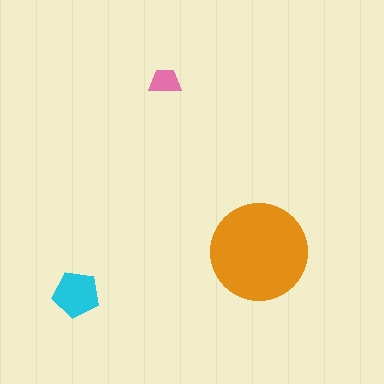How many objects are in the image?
There are 3 objects in the image.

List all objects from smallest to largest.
The pink trapezoid, the cyan pentagon, the orange circle.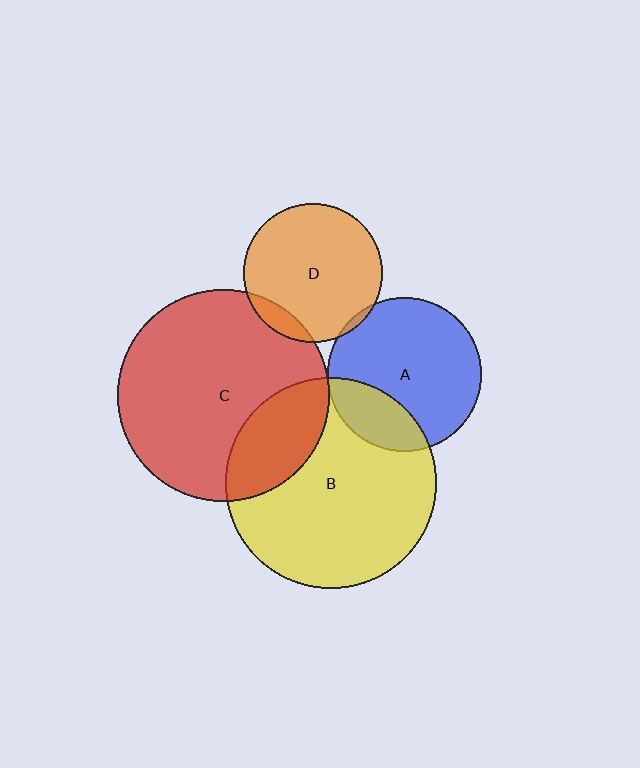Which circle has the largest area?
Circle C (red).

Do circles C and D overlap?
Yes.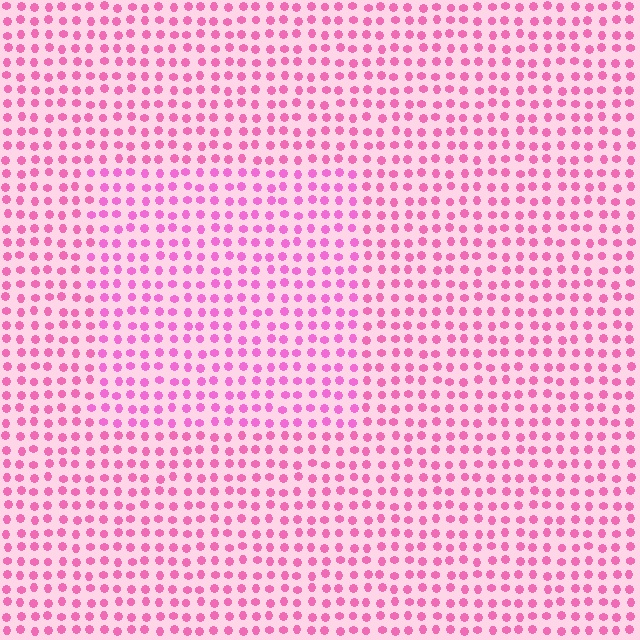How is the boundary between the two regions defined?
The boundary is defined purely by a slight shift in hue (about 14 degrees). Spacing, size, and orientation are identical on both sides.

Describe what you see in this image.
The image is filled with small pink elements in a uniform arrangement. A rectangle-shaped region is visible where the elements are tinted to a slightly different hue, forming a subtle color boundary.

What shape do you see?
I see a rectangle.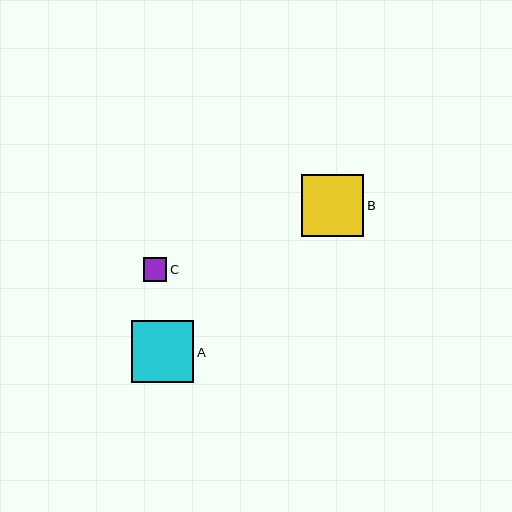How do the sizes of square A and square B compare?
Square A and square B are approximately the same size.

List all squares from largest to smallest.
From largest to smallest: A, B, C.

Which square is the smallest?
Square C is the smallest with a size of approximately 23 pixels.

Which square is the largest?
Square A is the largest with a size of approximately 63 pixels.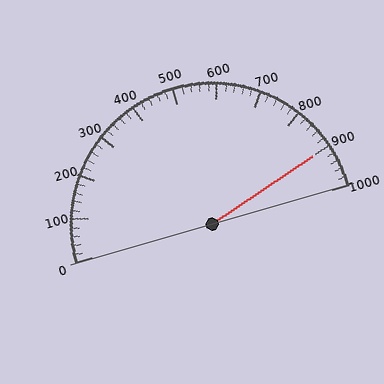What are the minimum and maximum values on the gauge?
The gauge ranges from 0 to 1000.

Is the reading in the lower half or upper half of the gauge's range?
The reading is in the upper half of the range (0 to 1000).